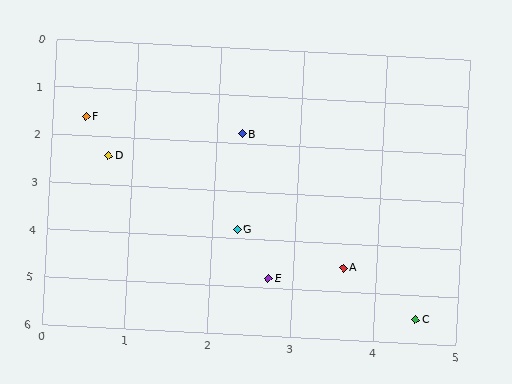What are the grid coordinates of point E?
Point E is at approximately (2.7, 4.8).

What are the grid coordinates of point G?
Point G is at approximately (2.3, 3.8).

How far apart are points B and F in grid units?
Points B and F are about 1.9 grid units apart.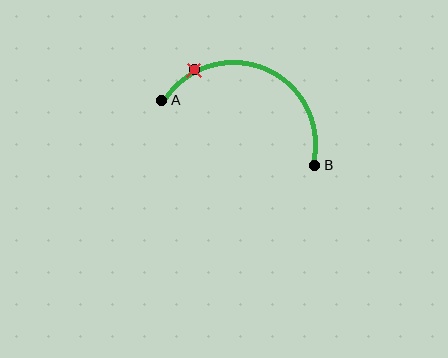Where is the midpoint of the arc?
The arc midpoint is the point on the curve farthest from the straight line joining A and B. It sits above that line.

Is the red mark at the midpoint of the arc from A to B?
No. The red mark lies on the arc but is closer to endpoint A. The arc midpoint would be at the point on the curve equidistant along the arc from both A and B.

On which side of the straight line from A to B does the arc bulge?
The arc bulges above the straight line connecting A and B.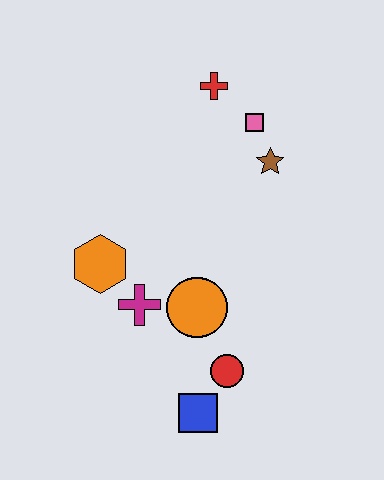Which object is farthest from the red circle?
The red cross is farthest from the red circle.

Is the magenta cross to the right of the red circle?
No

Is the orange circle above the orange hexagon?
No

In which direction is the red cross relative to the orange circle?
The red cross is above the orange circle.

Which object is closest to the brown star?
The pink square is closest to the brown star.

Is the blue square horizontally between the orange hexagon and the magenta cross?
No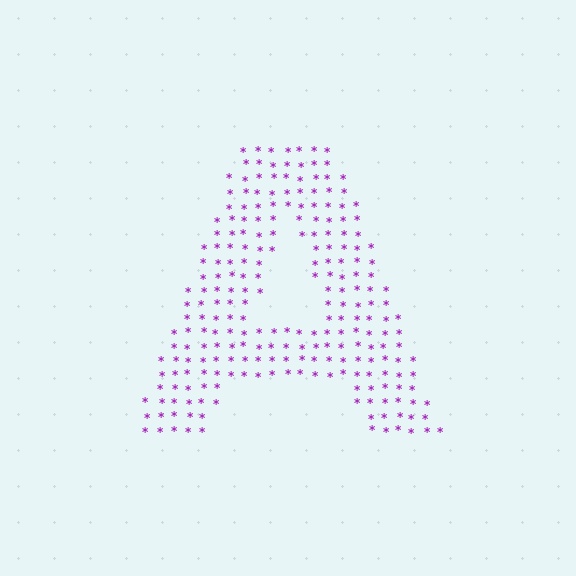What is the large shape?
The large shape is the letter A.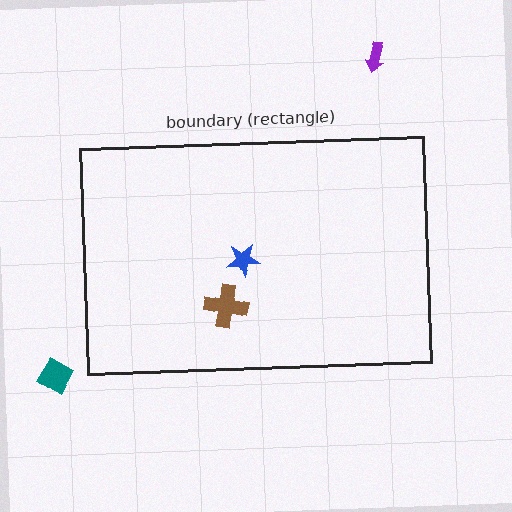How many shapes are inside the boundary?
2 inside, 2 outside.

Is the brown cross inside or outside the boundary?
Inside.